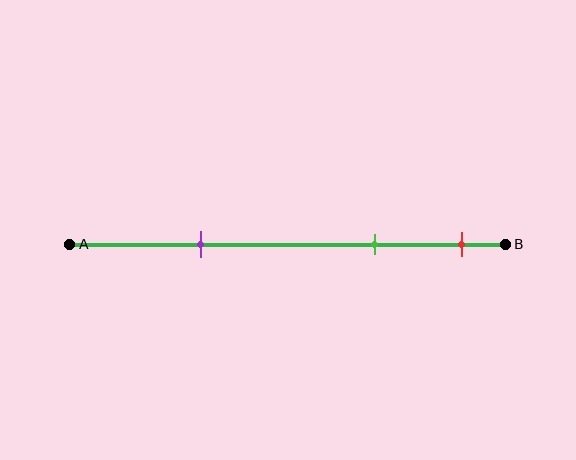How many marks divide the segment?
There are 3 marks dividing the segment.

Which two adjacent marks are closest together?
The green and red marks are the closest adjacent pair.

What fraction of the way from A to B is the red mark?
The red mark is approximately 90% (0.9) of the way from A to B.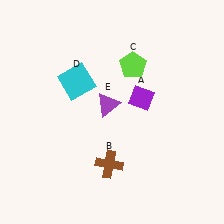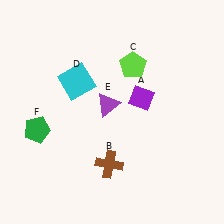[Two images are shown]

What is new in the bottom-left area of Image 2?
A green pentagon (F) was added in the bottom-left area of Image 2.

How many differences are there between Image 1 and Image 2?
There is 1 difference between the two images.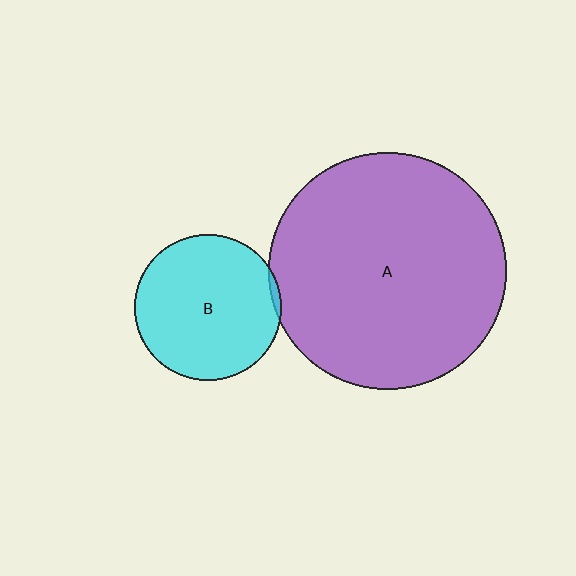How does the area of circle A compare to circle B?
Approximately 2.6 times.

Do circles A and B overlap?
Yes.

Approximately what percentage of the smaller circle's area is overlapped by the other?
Approximately 5%.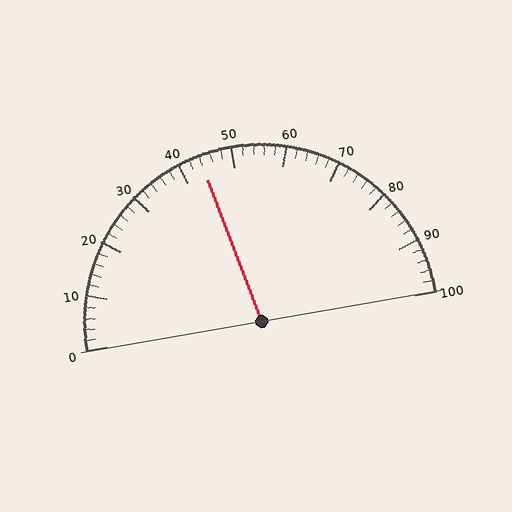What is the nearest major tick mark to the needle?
The nearest major tick mark is 40.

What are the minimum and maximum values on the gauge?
The gauge ranges from 0 to 100.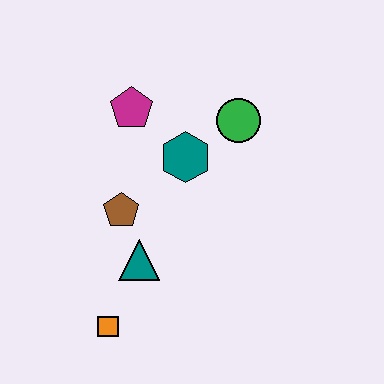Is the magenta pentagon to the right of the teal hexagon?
No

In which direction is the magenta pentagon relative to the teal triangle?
The magenta pentagon is above the teal triangle.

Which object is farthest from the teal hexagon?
The orange square is farthest from the teal hexagon.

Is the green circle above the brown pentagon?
Yes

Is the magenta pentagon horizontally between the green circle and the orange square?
Yes